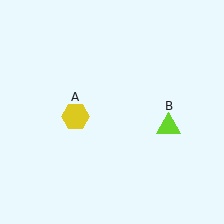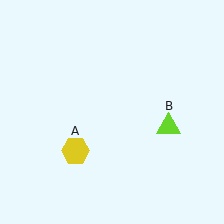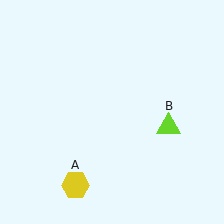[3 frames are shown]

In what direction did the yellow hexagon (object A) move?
The yellow hexagon (object A) moved down.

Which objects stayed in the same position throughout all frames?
Lime triangle (object B) remained stationary.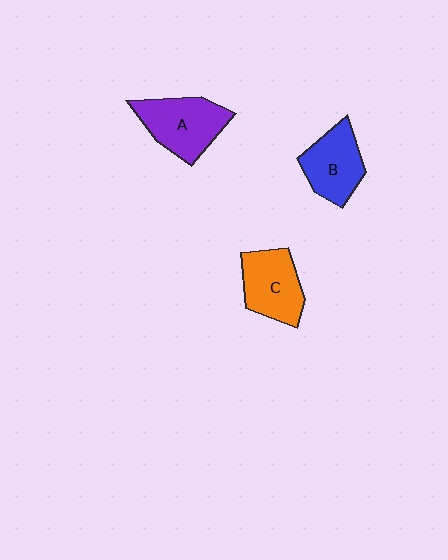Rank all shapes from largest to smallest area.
From largest to smallest: A (purple), C (orange), B (blue).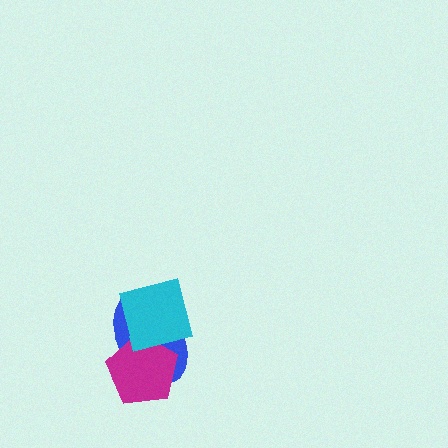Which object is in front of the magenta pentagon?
The cyan square is in front of the magenta pentagon.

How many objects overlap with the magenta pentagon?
2 objects overlap with the magenta pentagon.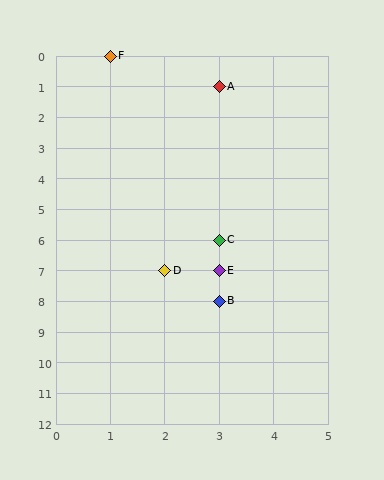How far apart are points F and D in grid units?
Points F and D are 1 column and 7 rows apart (about 7.1 grid units diagonally).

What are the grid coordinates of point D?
Point D is at grid coordinates (2, 7).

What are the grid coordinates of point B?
Point B is at grid coordinates (3, 8).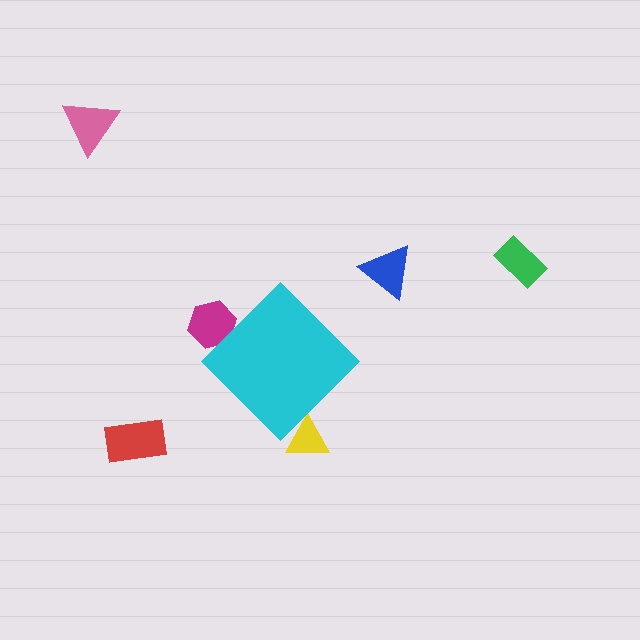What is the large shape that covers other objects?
A cyan diamond.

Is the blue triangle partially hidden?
No, the blue triangle is fully visible.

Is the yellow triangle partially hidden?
Yes, the yellow triangle is partially hidden behind the cyan diamond.